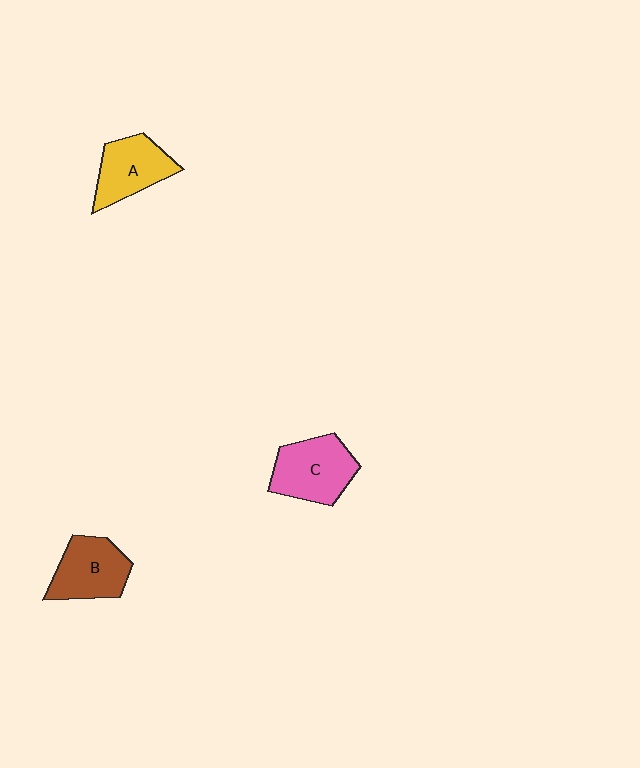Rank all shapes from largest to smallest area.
From largest to smallest: C (pink), B (brown), A (yellow).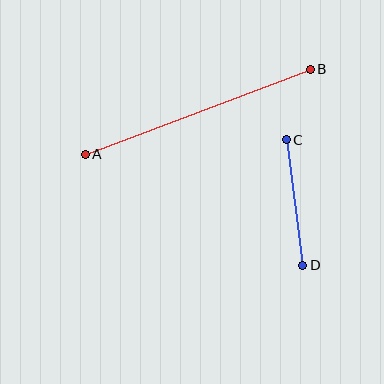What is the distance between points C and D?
The distance is approximately 126 pixels.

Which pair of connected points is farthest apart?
Points A and B are farthest apart.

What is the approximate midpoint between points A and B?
The midpoint is at approximately (198, 112) pixels.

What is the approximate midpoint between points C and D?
The midpoint is at approximately (294, 202) pixels.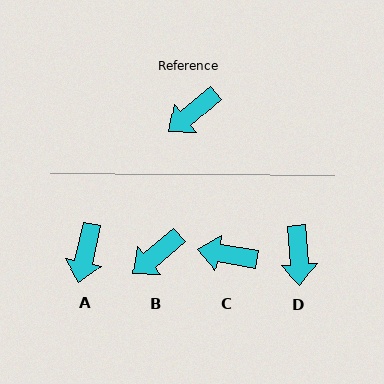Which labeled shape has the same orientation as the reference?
B.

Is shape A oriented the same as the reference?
No, it is off by about 38 degrees.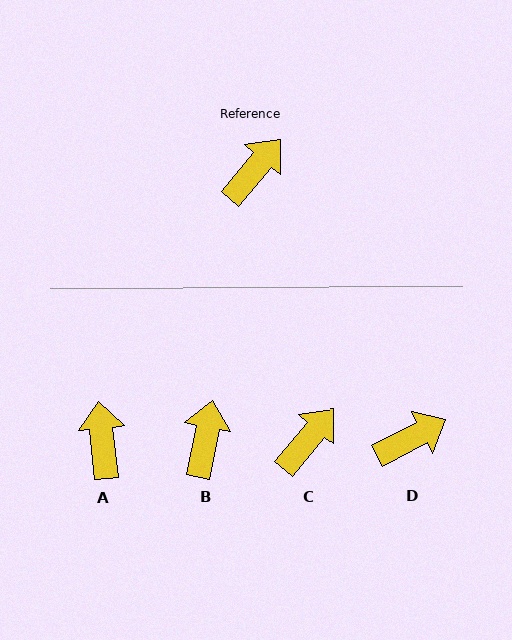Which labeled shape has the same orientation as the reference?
C.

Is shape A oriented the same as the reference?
No, it is off by about 46 degrees.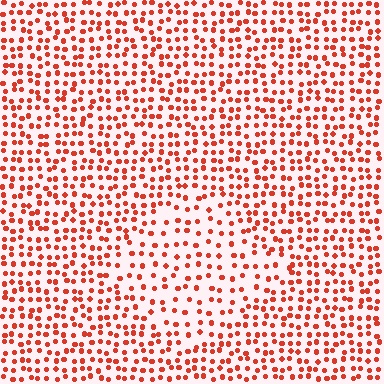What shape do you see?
I see a diamond.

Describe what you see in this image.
The image contains small red elements arranged at two different densities. A diamond-shaped region is visible where the elements are less densely packed than the surrounding area.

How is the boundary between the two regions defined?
The boundary is defined by a change in element density (approximately 1.7x ratio). All elements are the same color, size, and shape.